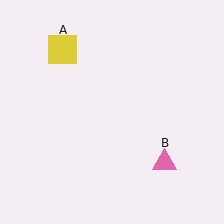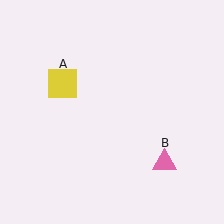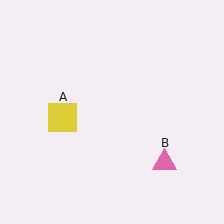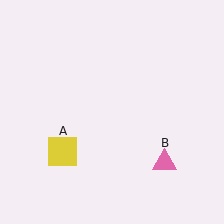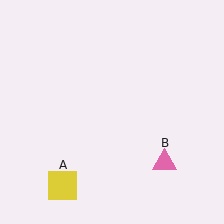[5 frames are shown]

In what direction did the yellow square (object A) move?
The yellow square (object A) moved down.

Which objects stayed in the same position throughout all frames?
Pink triangle (object B) remained stationary.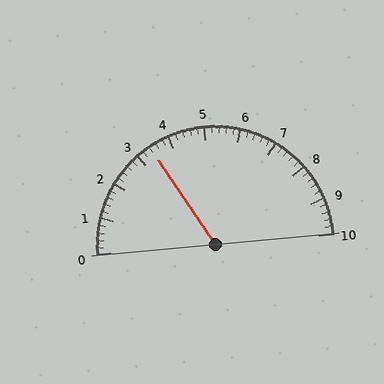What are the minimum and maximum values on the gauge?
The gauge ranges from 0 to 10.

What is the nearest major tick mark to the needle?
The nearest major tick mark is 3.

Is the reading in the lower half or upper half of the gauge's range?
The reading is in the lower half of the range (0 to 10).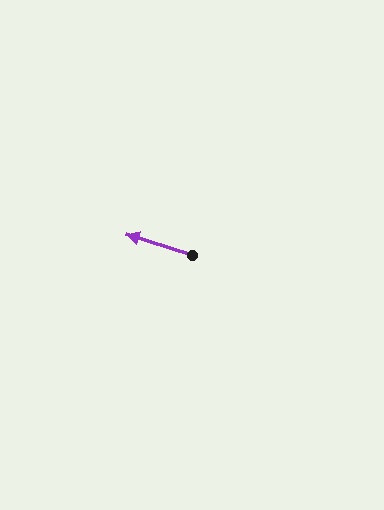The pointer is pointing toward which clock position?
Roughly 10 o'clock.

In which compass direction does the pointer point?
West.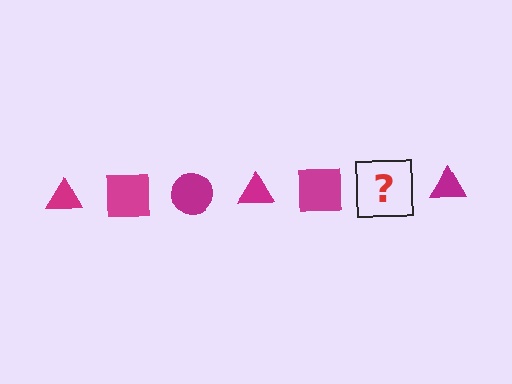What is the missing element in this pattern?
The missing element is a magenta circle.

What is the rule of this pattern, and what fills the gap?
The rule is that the pattern cycles through triangle, square, circle shapes in magenta. The gap should be filled with a magenta circle.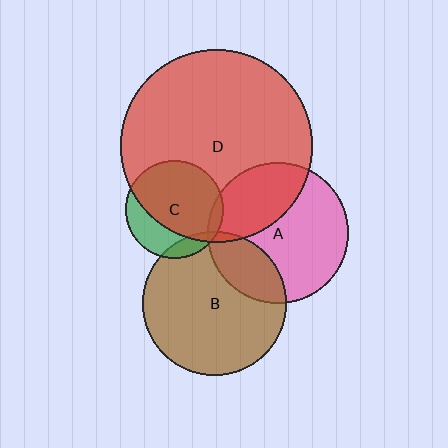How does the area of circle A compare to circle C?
Approximately 2.1 times.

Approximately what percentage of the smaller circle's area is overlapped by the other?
Approximately 25%.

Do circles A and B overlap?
Yes.